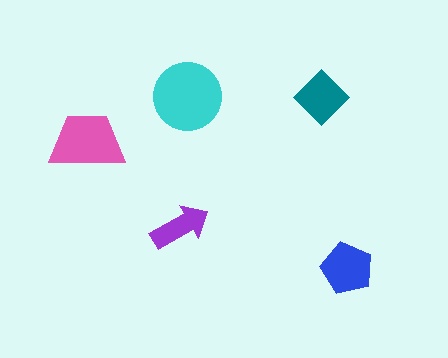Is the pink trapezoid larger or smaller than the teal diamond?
Larger.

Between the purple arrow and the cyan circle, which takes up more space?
The cyan circle.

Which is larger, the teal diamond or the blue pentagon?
The blue pentagon.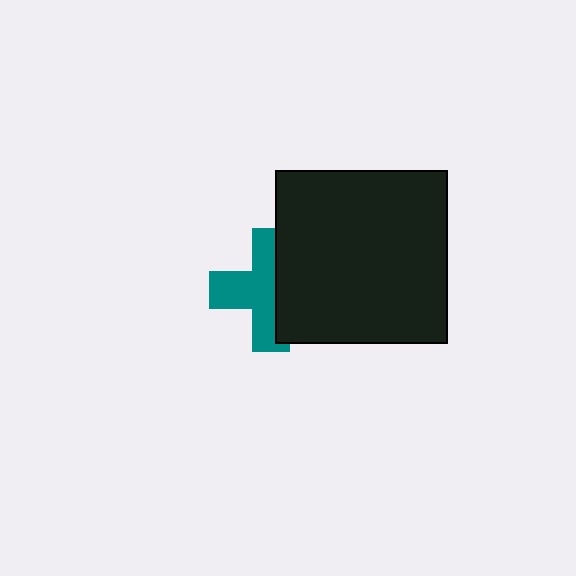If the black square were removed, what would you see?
You would see the complete teal cross.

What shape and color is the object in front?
The object in front is a black square.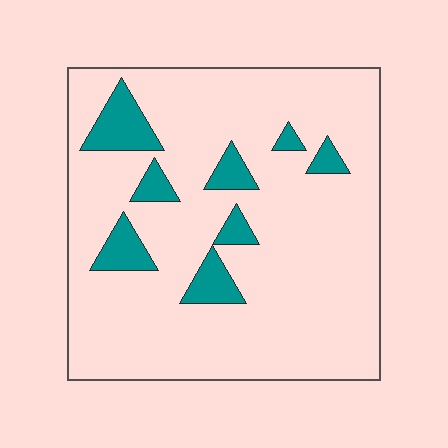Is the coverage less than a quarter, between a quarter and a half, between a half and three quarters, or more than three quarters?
Less than a quarter.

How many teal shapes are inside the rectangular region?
8.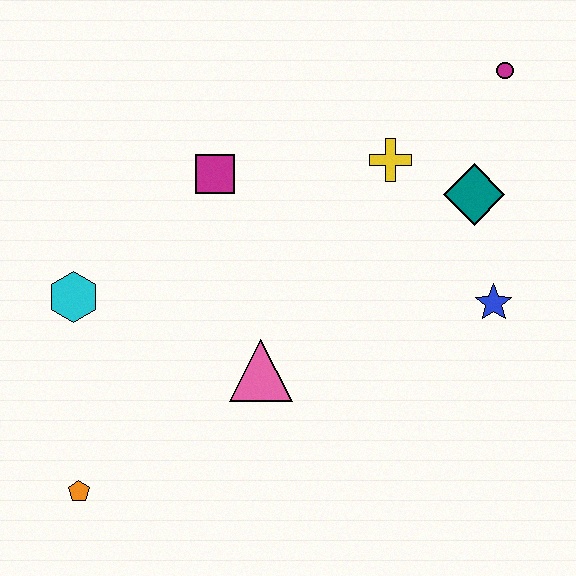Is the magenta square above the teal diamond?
Yes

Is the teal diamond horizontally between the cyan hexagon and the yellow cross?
No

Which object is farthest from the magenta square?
The orange pentagon is farthest from the magenta square.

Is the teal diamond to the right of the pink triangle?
Yes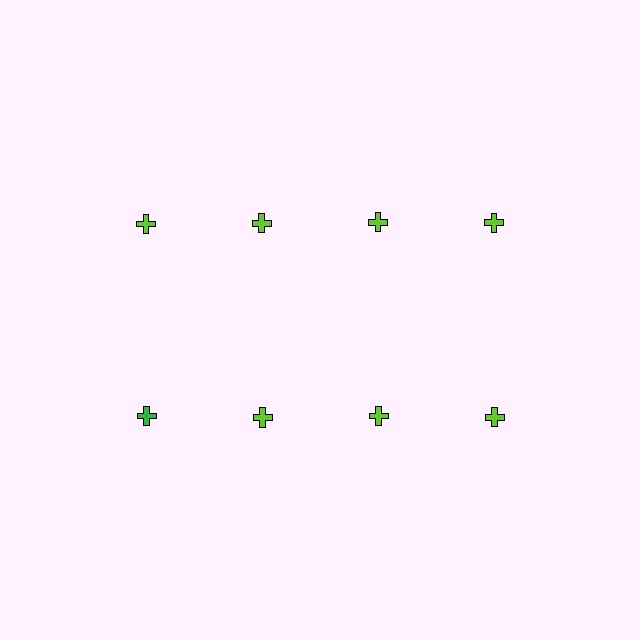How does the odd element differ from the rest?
It has a different color: green instead of lime.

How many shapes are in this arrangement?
There are 8 shapes arranged in a grid pattern.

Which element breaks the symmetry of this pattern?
The green cross in the second row, leftmost column breaks the symmetry. All other shapes are lime crosses.